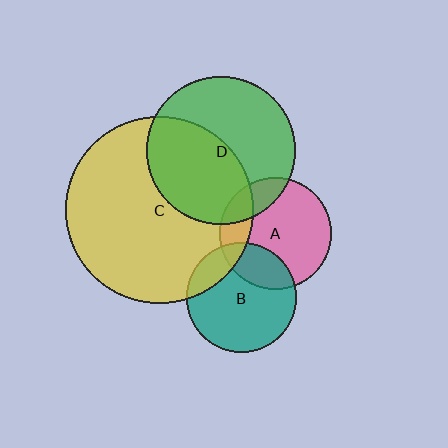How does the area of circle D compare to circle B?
Approximately 1.8 times.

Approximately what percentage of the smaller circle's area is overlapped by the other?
Approximately 15%.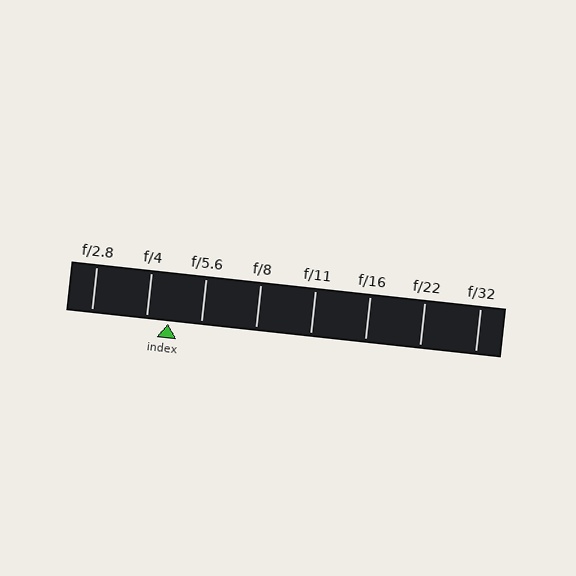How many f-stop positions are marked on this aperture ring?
There are 8 f-stop positions marked.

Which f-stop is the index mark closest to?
The index mark is closest to f/4.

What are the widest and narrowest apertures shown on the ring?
The widest aperture shown is f/2.8 and the narrowest is f/32.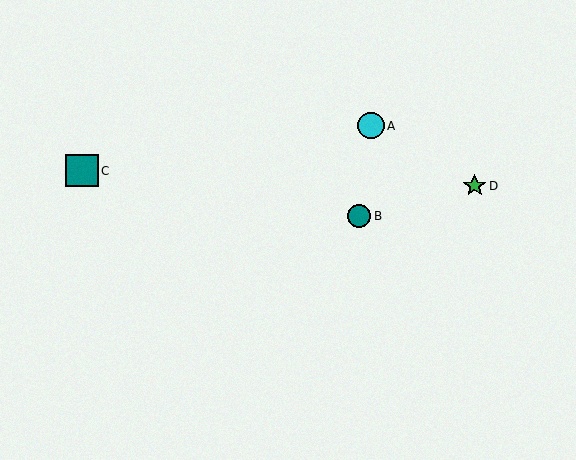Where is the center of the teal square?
The center of the teal square is at (82, 171).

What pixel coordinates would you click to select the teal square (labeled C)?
Click at (82, 171) to select the teal square C.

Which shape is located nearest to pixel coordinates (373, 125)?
The cyan circle (labeled A) at (371, 126) is nearest to that location.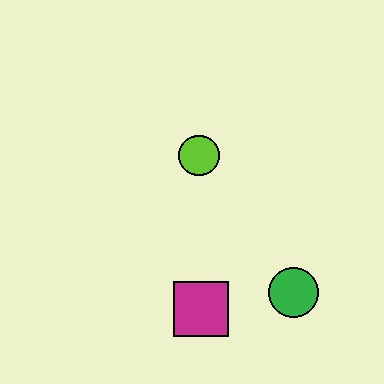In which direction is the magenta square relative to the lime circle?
The magenta square is below the lime circle.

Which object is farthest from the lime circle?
The green circle is farthest from the lime circle.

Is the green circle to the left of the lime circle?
No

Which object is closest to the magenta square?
The green circle is closest to the magenta square.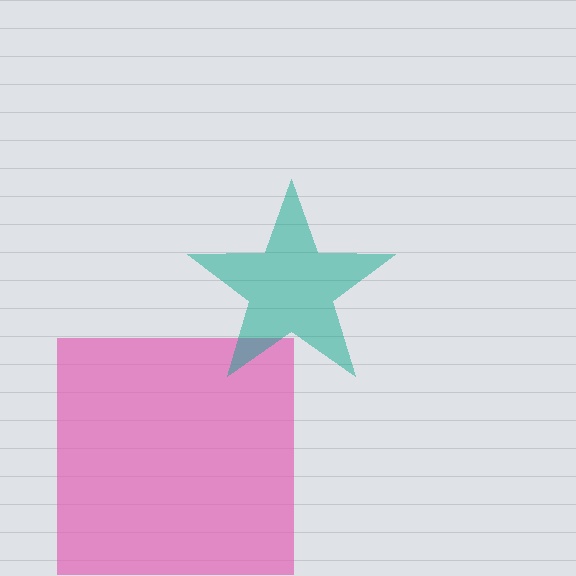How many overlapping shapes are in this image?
There are 2 overlapping shapes in the image.